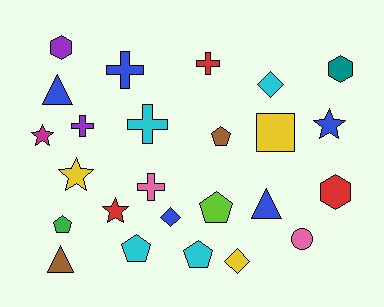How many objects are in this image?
There are 25 objects.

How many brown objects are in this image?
There are 2 brown objects.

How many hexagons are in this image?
There are 3 hexagons.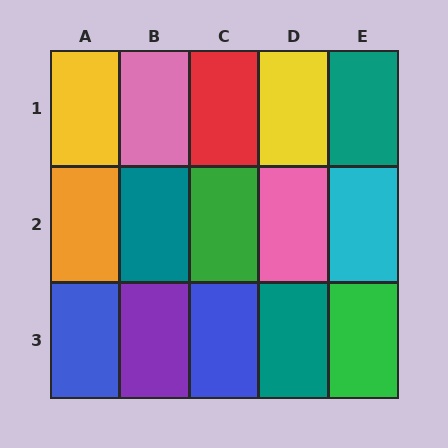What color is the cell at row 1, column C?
Red.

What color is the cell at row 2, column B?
Teal.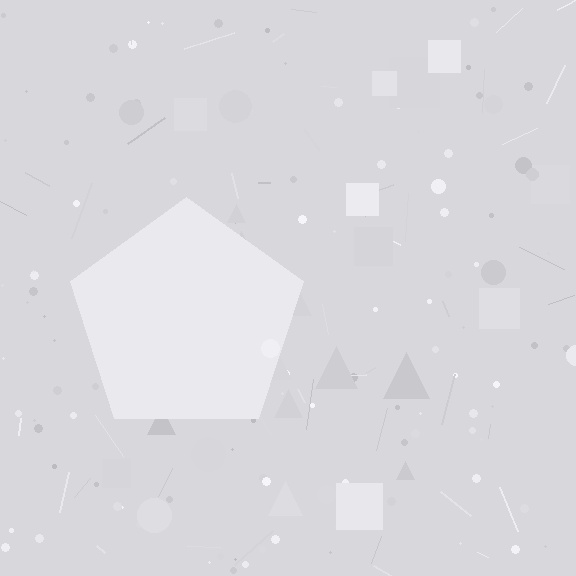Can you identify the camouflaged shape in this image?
The camouflaged shape is a pentagon.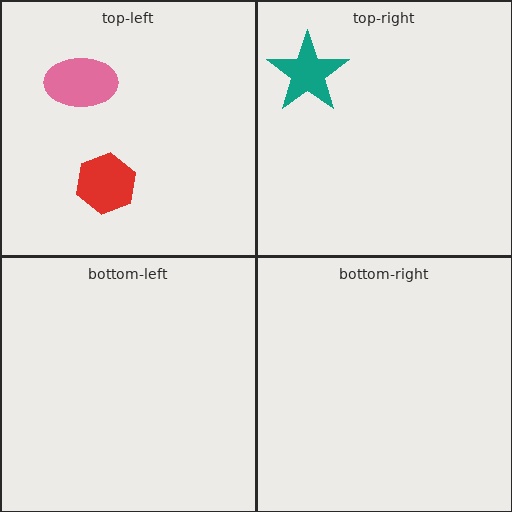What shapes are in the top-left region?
The pink ellipse, the red hexagon.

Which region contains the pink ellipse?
The top-left region.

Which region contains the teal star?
The top-right region.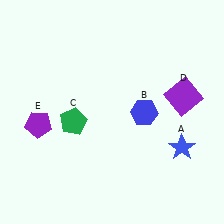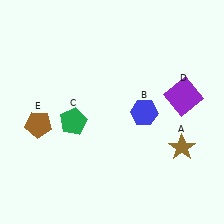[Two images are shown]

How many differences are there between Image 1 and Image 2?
There are 2 differences between the two images.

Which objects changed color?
A changed from blue to brown. E changed from purple to brown.